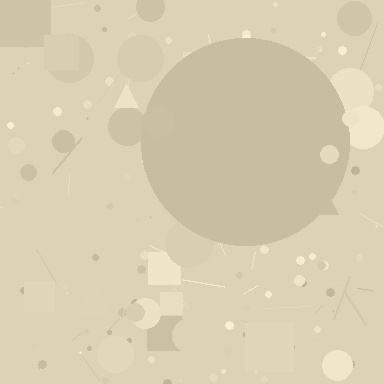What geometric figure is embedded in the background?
A circle is embedded in the background.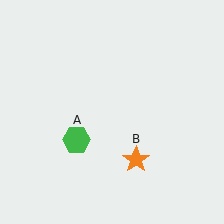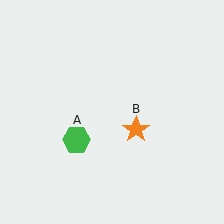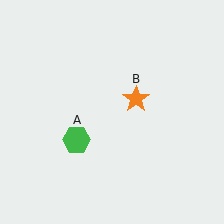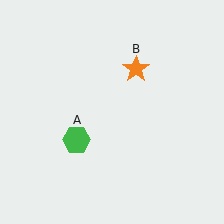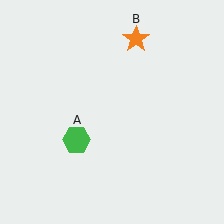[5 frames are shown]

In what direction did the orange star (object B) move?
The orange star (object B) moved up.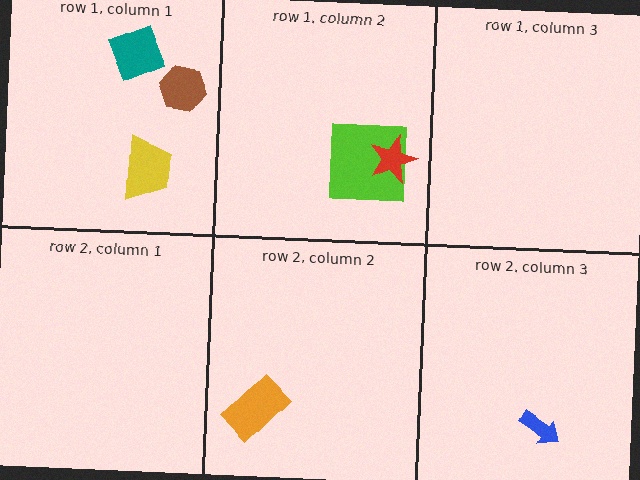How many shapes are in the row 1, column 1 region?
3.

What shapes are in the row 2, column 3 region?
The blue arrow.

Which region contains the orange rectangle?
The row 2, column 2 region.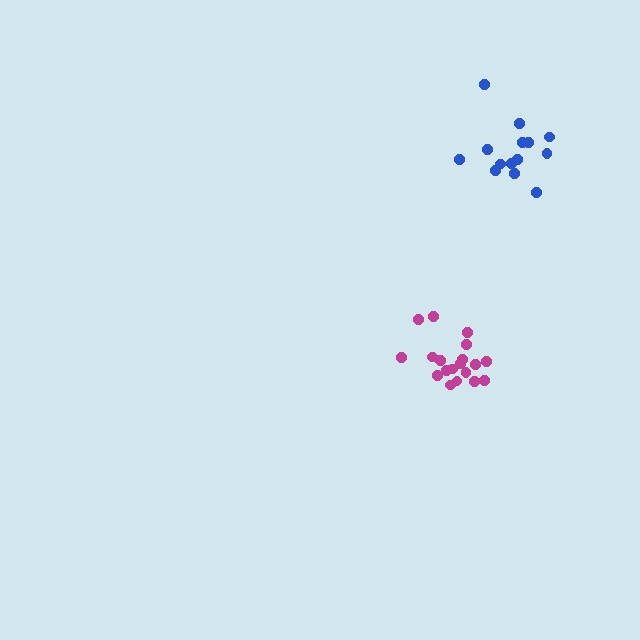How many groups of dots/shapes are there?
There are 2 groups.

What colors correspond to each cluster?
The clusters are colored: magenta, blue.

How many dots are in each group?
Group 1: 19 dots, Group 2: 14 dots (33 total).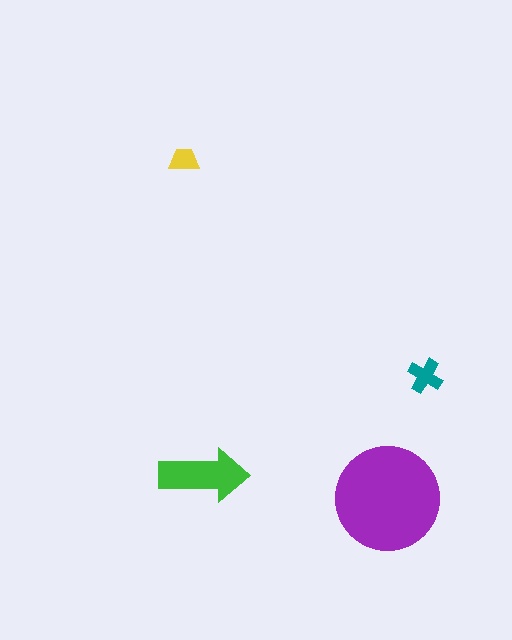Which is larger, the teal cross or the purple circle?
The purple circle.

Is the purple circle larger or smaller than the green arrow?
Larger.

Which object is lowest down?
The purple circle is bottommost.